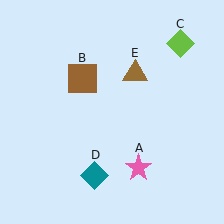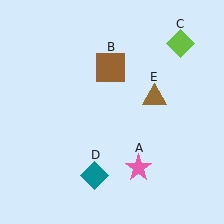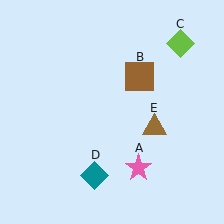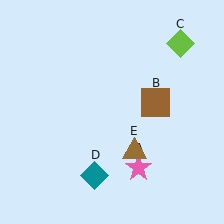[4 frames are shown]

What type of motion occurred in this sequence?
The brown square (object B), brown triangle (object E) rotated clockwise around the center of the scene.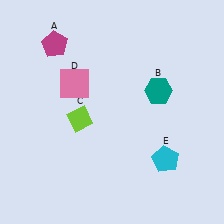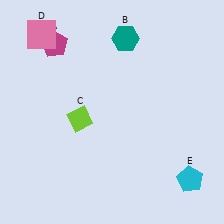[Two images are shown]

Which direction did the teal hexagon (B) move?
The teal hexagon (B) moved up.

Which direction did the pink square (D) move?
The pink square (D) moved up.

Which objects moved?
The objects that moved are: the teal hexagon (B), the pink square (D), the cyan pentagon (E).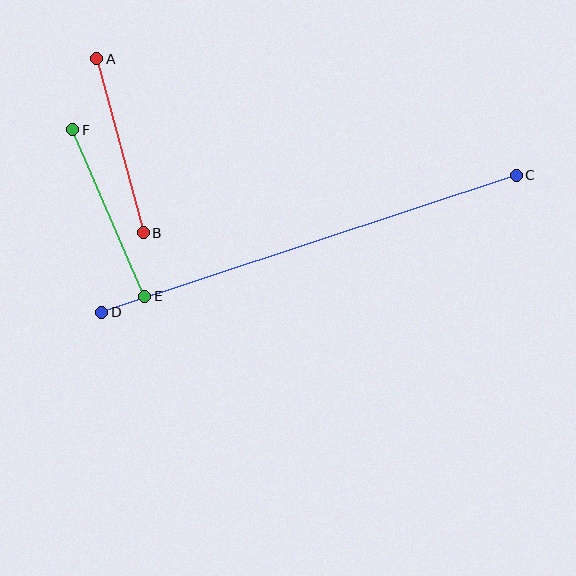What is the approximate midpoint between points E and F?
The midpoint is at approximately (109, 213) pixels.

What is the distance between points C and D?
The distance is approximately 437 pixels.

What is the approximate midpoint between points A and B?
The midpoint is at approximately (120, 146) pixels.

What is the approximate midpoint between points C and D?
The midpoint is at approximately (309, 244) pixels.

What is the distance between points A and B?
The distance is approximately 180 pixels.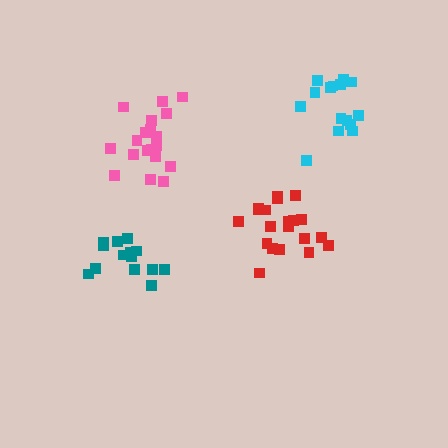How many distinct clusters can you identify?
There are 4 distinct clusters.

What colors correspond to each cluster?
The clusters are colored: red, pink, teal, cyan.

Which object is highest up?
The cyan cluster is topmost.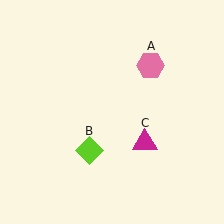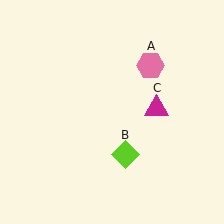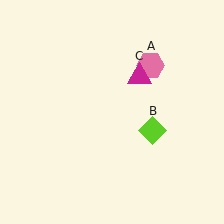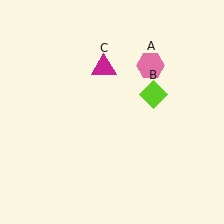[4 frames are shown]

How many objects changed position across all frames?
2 objects changed position: lime diamond (object B), magenta triangle (object C).